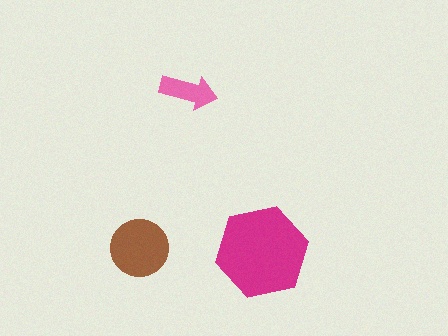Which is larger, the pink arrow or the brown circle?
The brown circle.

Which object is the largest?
The magenta hexagon.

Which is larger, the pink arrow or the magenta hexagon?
The magenta hexagon.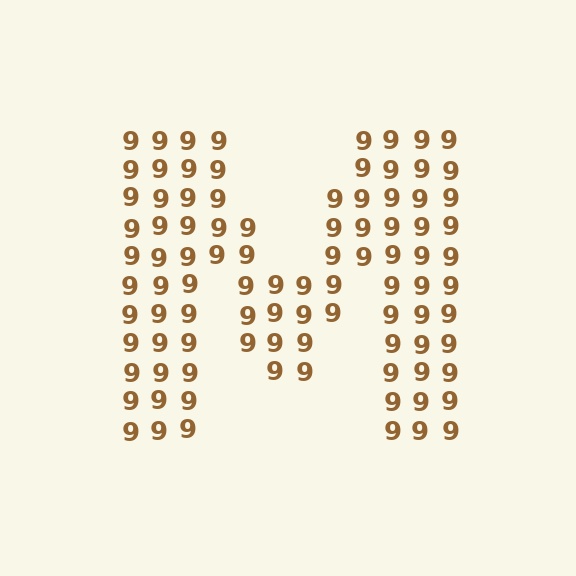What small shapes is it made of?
It is made of small digit 9's.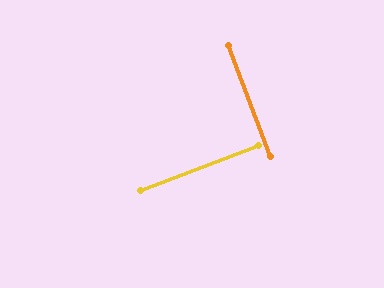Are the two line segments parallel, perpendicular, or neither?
Perpendicular — they meet at approximately 90°.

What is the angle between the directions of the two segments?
Approximately 90 degrees.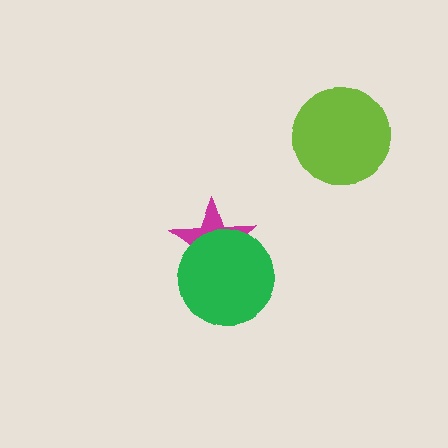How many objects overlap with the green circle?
1 object overlaps with the green circle.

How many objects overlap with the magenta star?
1 object overlaps with the magenta star.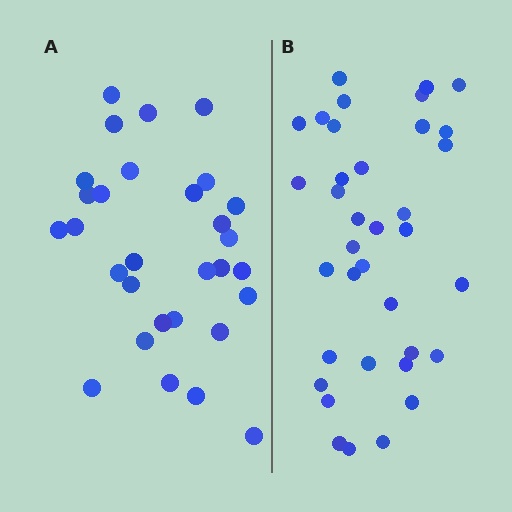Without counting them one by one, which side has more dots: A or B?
Region B (the right region) has more dots.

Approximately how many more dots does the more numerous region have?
Region B has about 6 more dots than region A.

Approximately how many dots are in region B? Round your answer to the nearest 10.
About 40 dots. (The exact count is 36, which rounds to 40.)